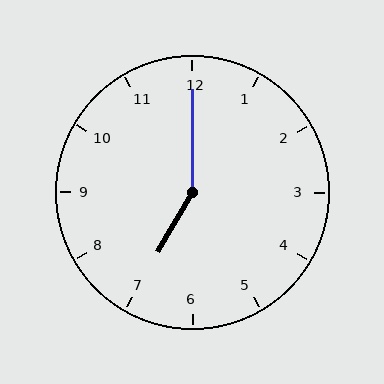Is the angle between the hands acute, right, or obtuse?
It is obtuse.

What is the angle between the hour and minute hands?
Approximately 150 degrees.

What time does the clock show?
7:00.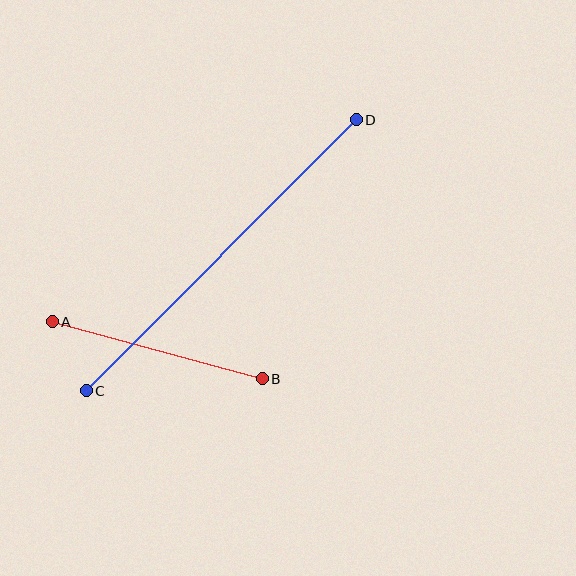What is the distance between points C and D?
The distance is approximately 382 pixels.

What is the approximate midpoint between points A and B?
The midpoint is at approximately (157, 350) pixels.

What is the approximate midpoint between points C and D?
The midpoint is at approximately (221, 255) pixels.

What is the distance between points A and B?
The distance is approximately 218 pixels.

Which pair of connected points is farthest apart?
Points C and D are farthest apart.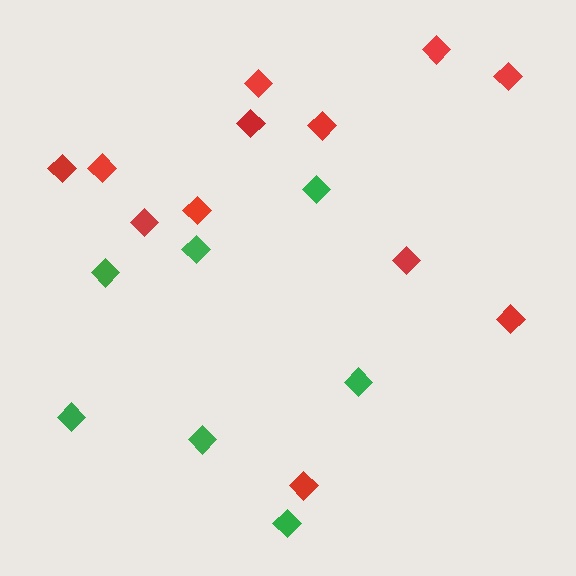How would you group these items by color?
There are 2 groups: one group of red diamonds (12) and one group of green diamonds (7).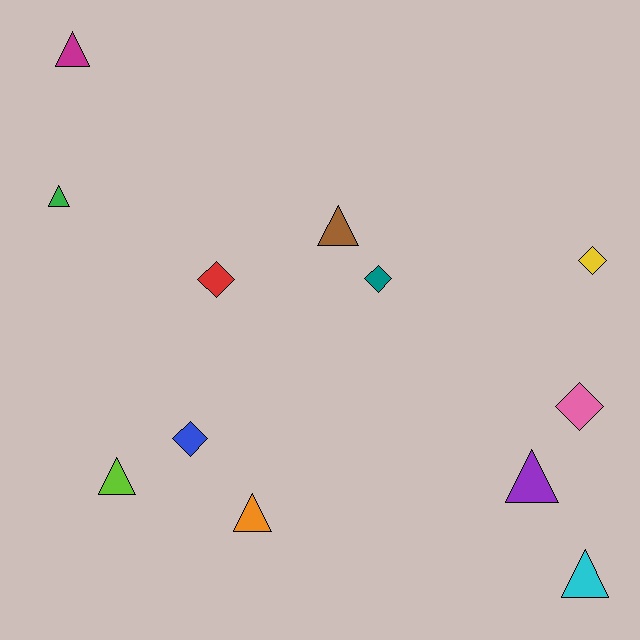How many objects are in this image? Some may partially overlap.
There are 12 objects.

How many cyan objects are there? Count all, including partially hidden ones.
There is 1 cyan object.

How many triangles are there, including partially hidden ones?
There are 7 triangles.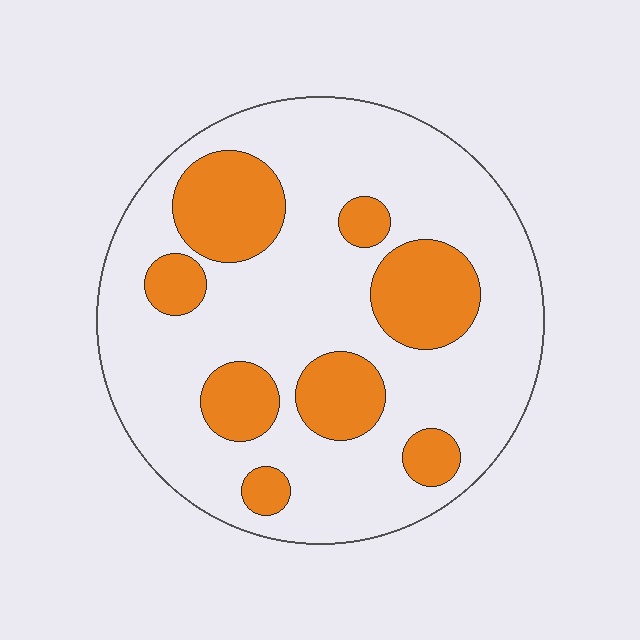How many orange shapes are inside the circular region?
8.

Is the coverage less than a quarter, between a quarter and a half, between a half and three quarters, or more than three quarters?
Between a quarter and a half.